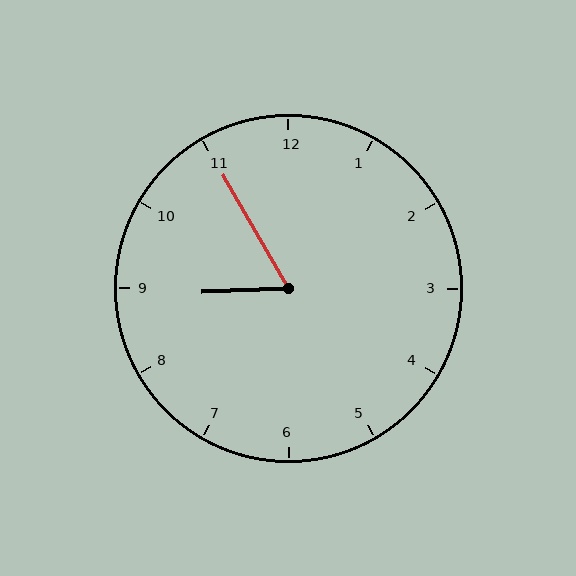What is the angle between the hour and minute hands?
Approximately 62 degrees.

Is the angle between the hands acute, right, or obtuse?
It is acute.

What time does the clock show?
8:55.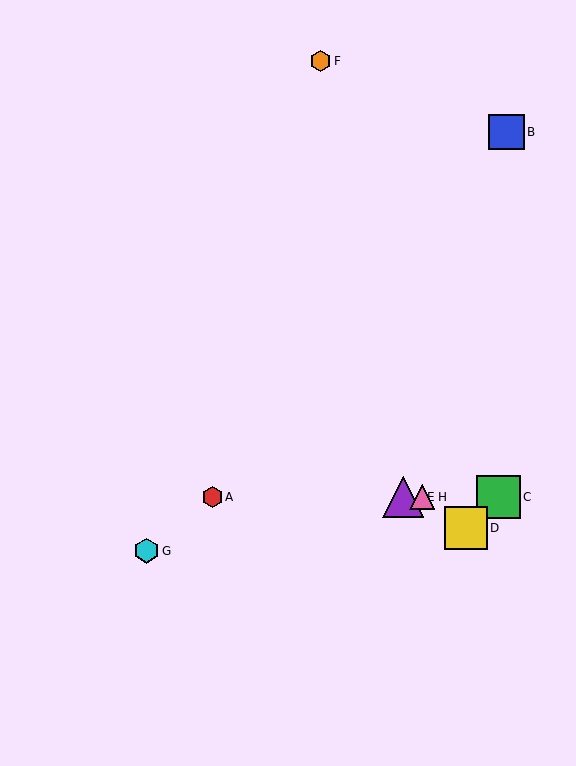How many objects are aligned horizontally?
4 objects (A, C, E, H) are aligned horizontally.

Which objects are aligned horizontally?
Objects A, C, E, H are aligned horizontally.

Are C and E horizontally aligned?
Yes, both are at y≈497.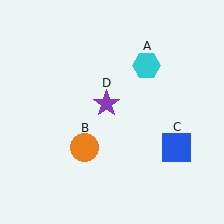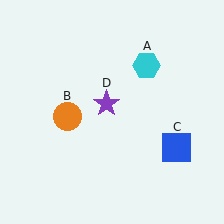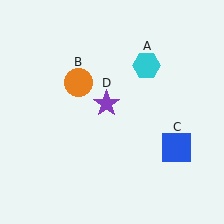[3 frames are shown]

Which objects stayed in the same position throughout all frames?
Cyan hexagon (object A) and blue square (object C) and purple star (object D) remained stationary.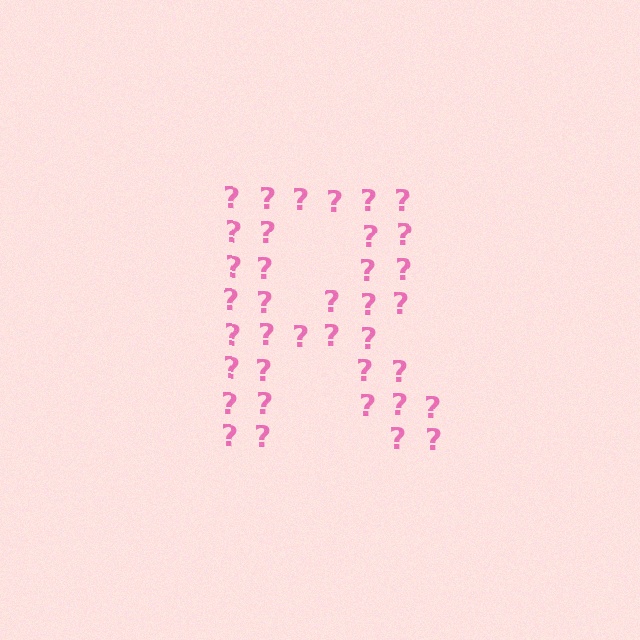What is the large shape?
The large shape is the letter R.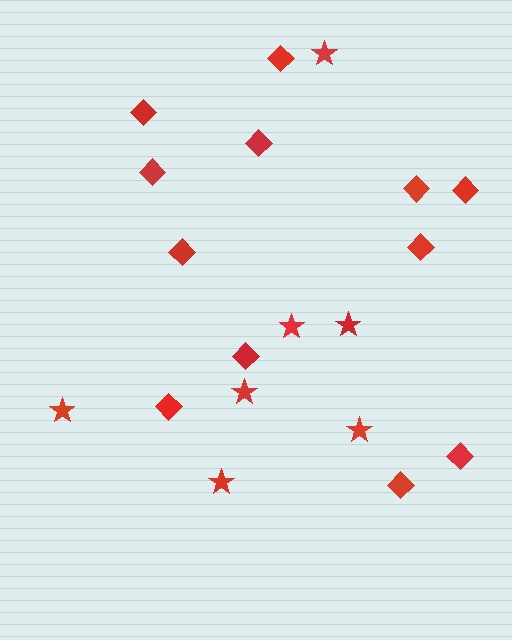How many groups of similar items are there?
There are 2 groups: one group of diamonds (12) and one group of stars (7).